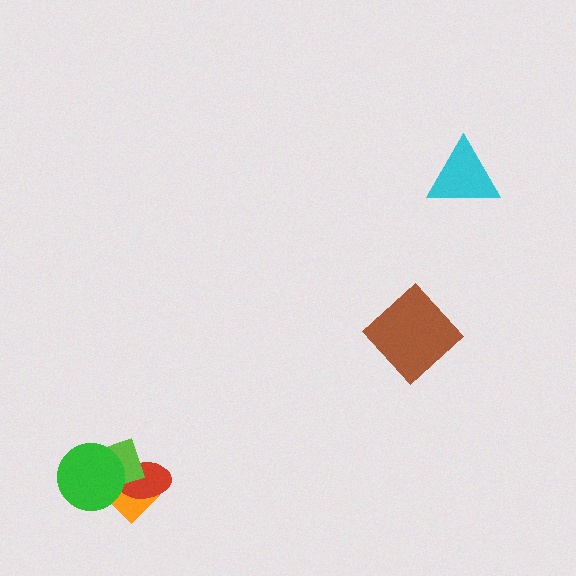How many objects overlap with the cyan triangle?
0 objects overlap with the cyan triangle.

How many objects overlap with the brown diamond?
0 objects overlap with the brown diamond.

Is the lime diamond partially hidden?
Yes, it is partially covered by another shape.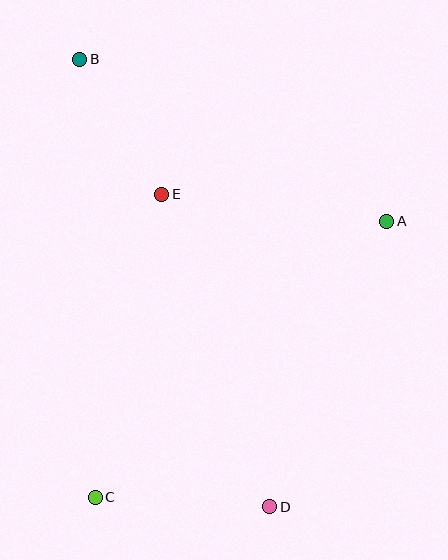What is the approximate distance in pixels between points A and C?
The distance between A and C is approximately 401 pixels.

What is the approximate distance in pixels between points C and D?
The distance between C and D is approximately 174 pixels.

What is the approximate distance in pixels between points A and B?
The distance between A and B is approximately 347 pixels.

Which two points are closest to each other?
Points B and E are closest to each other.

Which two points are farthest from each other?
Points B and D are farthest from each other.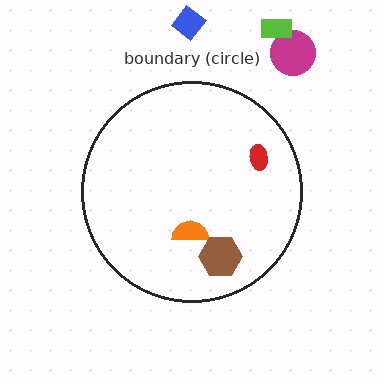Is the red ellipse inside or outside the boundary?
Inside.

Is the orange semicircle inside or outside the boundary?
Inside.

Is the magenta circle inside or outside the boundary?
Outside.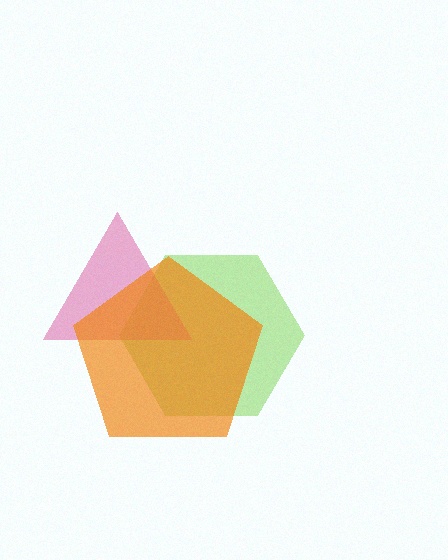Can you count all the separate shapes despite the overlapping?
Yes, there are 3 separate shapes.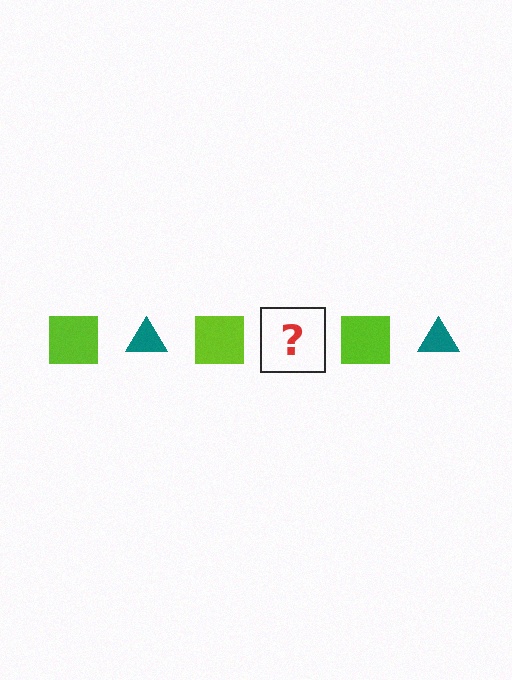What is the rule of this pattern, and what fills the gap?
The rule is that the pattern alternates between lime square and teal triangle. The gap should be filled with a teal triangle.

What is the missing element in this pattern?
The missing element is a teal triangle.